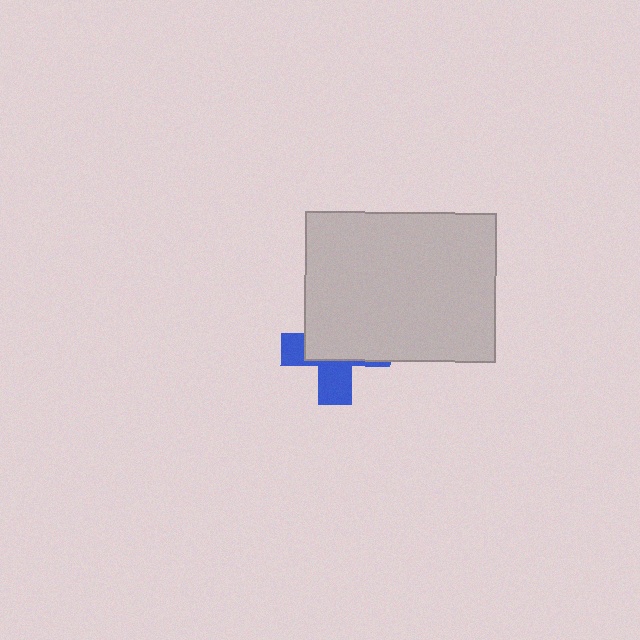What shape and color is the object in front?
The object in front is a light gray rectangle.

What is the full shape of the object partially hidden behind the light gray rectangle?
The partially hidden object is a blue cross.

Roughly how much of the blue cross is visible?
A small part of it is visible (roughly 39%).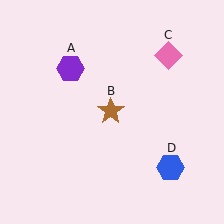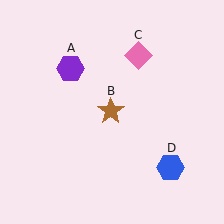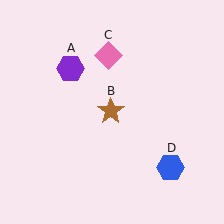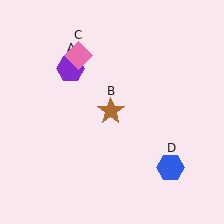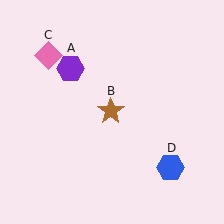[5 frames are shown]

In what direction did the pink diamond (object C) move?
The pink diamond (object C) moved left.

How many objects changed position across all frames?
1 object changed position: pink diamond (object C).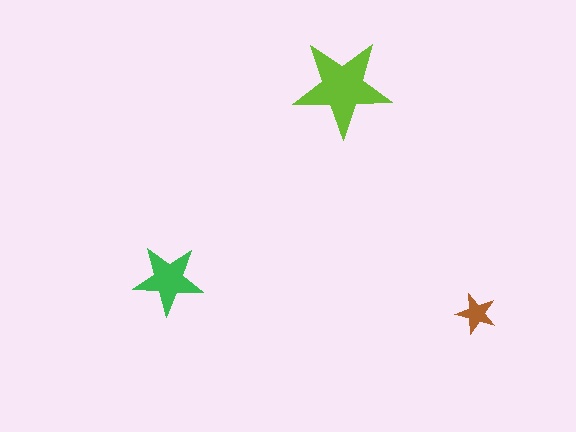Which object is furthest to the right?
The brown star is rightmost.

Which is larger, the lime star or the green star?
The lime one.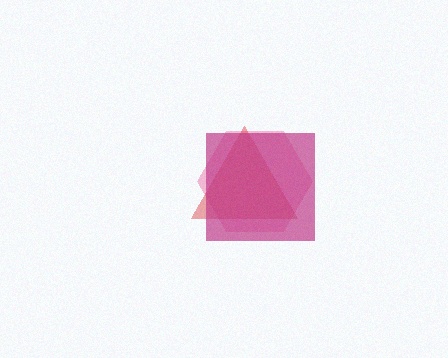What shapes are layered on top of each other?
The layered shapes are: a pink hexagon, a red triangle, a magenta square.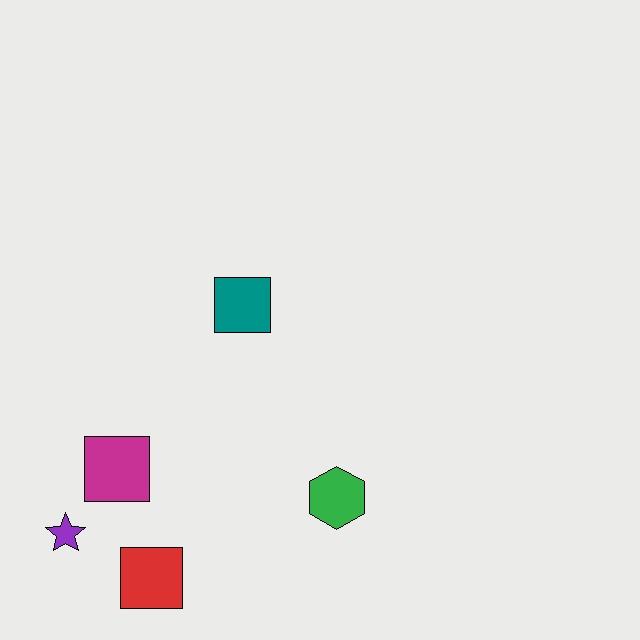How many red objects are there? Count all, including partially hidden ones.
There is 1 red object.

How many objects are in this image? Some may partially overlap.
There are 5 objects.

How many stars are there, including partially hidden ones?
There is 1 star.